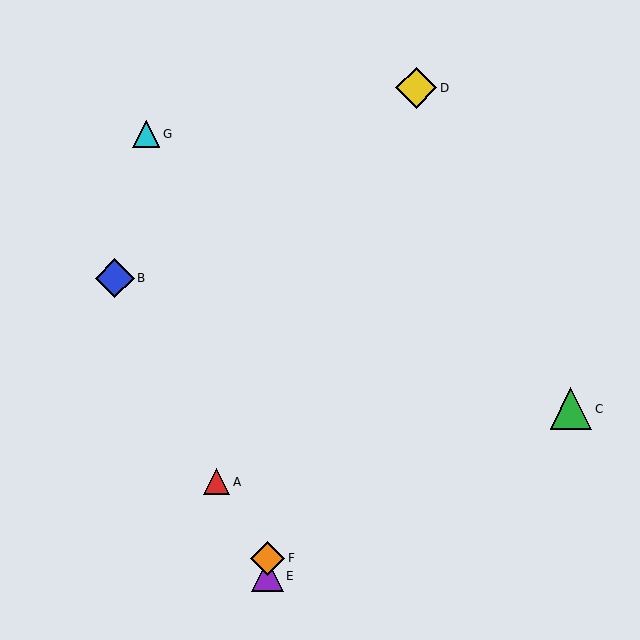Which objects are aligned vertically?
Objects E, F are aligned vertically.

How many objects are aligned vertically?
2 objects (E, F) are aligned vertically.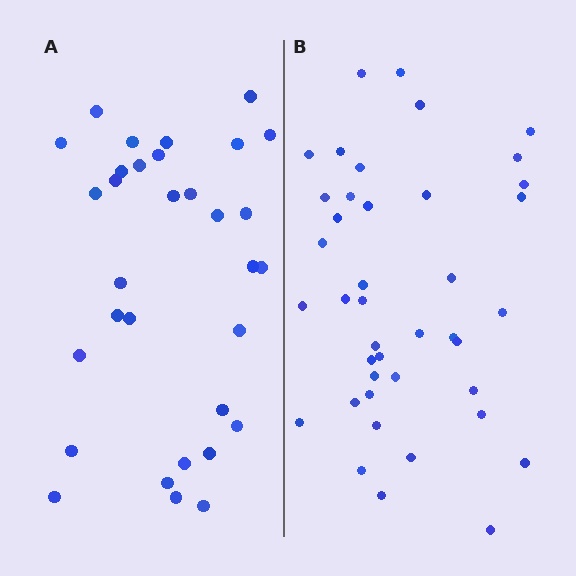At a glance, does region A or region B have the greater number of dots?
Region B (the right region) has more dots.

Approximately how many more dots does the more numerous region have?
Region B has roughly 8 or so more dots than region A.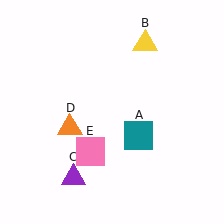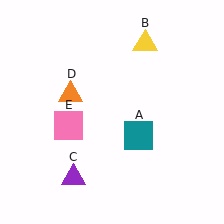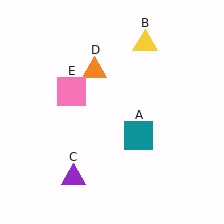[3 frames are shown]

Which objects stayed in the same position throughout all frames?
Teal square (object A) and yellow triangle (object B) and purple triangle (object C) remained stationary.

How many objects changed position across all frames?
2 objects changed position: orange triangle (object D), pink square (object E).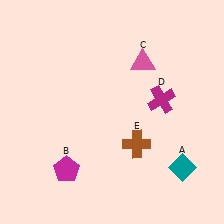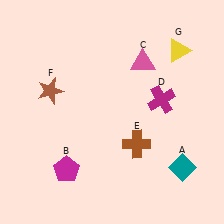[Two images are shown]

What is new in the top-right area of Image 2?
A yellow triangle (G) was added in the top-right area of Image 2.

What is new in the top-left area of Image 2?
A brown star (F) was added in the top-left area of Image 2.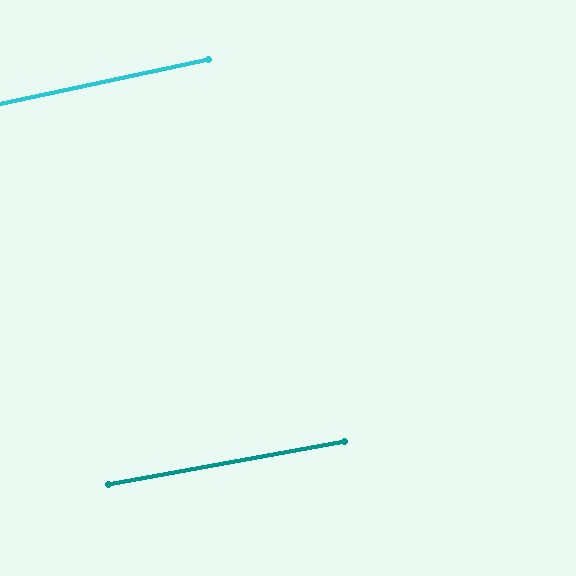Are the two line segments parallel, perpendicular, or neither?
Parallel — their directions differ by only 1.7°.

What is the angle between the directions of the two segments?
Approximately 2 degrees.